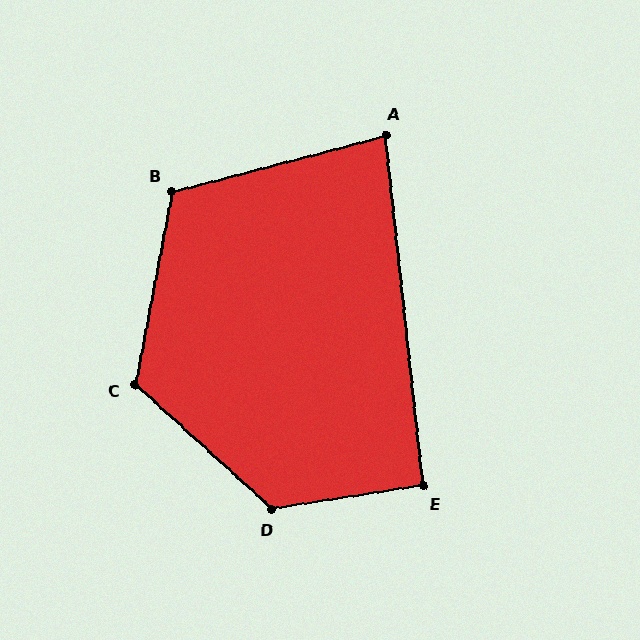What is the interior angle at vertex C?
Approximately 122 degrees (obtuse).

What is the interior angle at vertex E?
Approximately 93 degrees (approximately right).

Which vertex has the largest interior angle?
D, at approximately 129 degrees.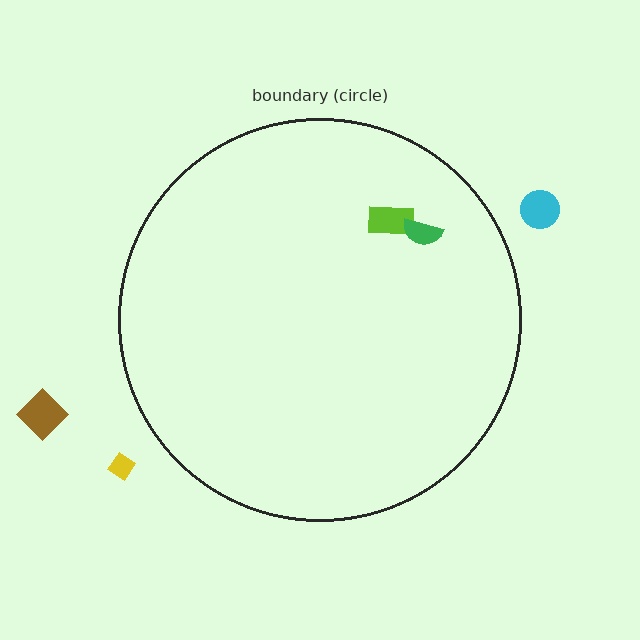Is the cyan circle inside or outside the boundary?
Outside.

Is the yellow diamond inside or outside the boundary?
Outside.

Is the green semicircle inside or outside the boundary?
Inside.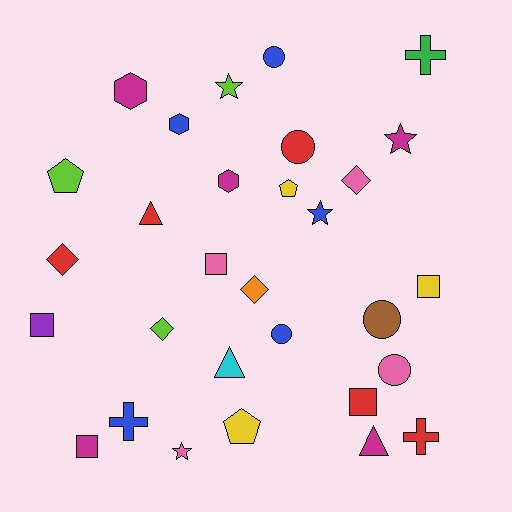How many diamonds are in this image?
There are 4 diamonds.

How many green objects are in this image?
There is 1 green object.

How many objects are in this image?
There are 30 objects.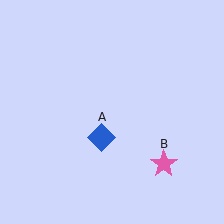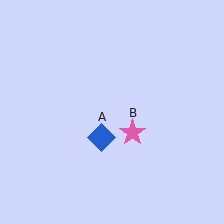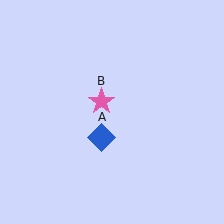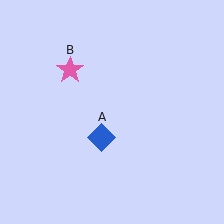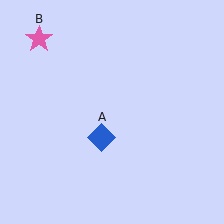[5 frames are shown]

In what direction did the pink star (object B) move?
The pink star (object B) moved up and to the left.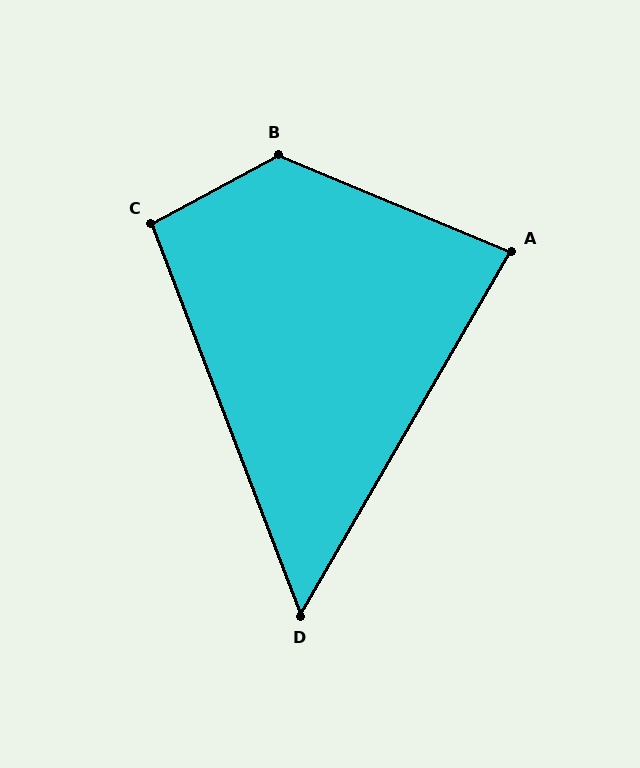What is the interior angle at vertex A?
Approximately 82 degrees (acute).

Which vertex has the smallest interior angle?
D, at approximately 51 degrees.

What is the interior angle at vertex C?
Approximately 98 degrees (obtuse).